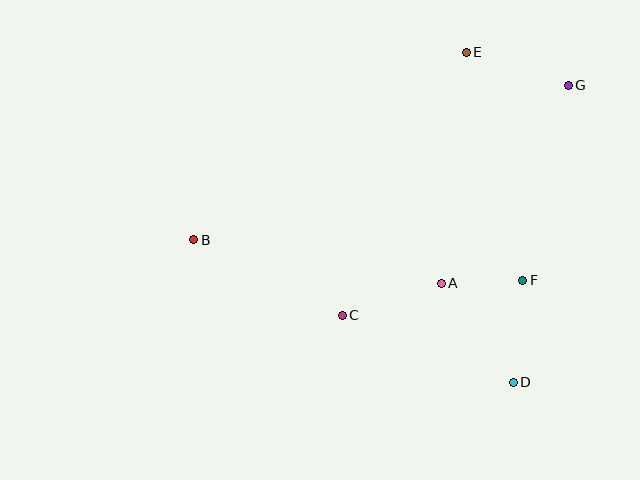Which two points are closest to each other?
Points A and F are closest to each other.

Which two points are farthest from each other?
Points B and G are farthest from each other.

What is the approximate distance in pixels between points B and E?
The distance between B and E is approximately 331 pixels.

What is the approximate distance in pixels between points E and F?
The distance between E and F is approximately 235 pixels.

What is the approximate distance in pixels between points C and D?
The distance between C and D is approximately 184 pixels.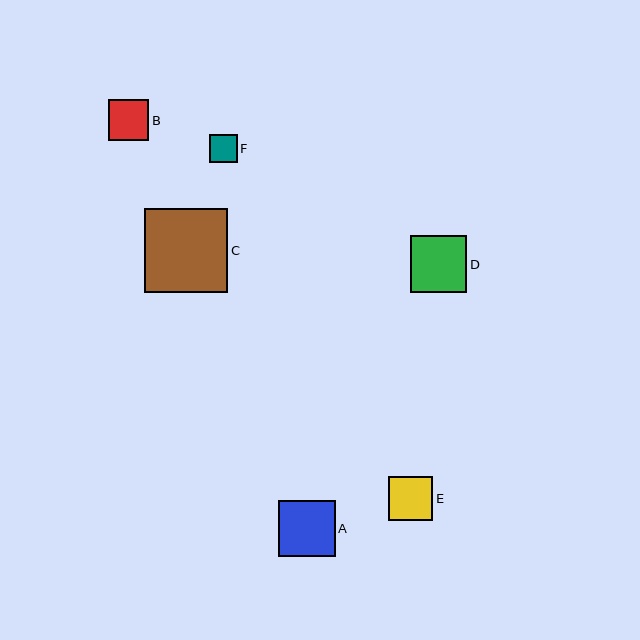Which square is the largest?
Square C is the largest with a size of approximately 84 pixels.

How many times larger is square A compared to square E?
Square A is approximately 1.3 times the size of square E.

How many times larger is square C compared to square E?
Square C is approximately 1.9 times the size of square E.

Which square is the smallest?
Square F is the smallest with a size of approximately 28 pixels.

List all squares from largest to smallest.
From largest to smallest: C, A, D, E, B, F.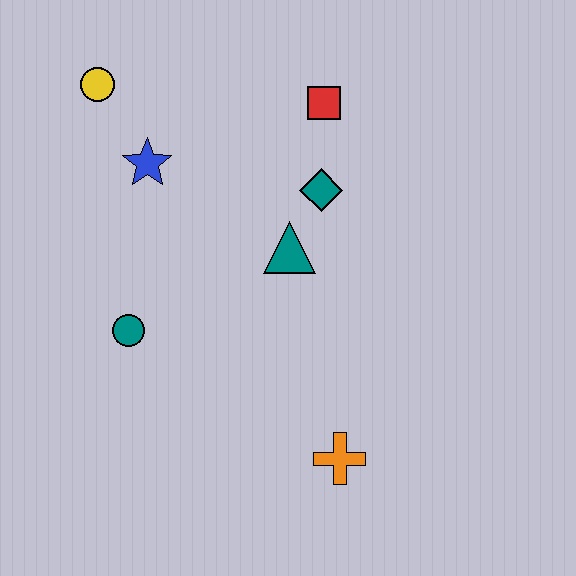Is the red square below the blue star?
No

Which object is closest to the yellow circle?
The blue star is closest to the yellow circle.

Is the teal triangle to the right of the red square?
No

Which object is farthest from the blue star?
The orange cross is farthest from the blue star.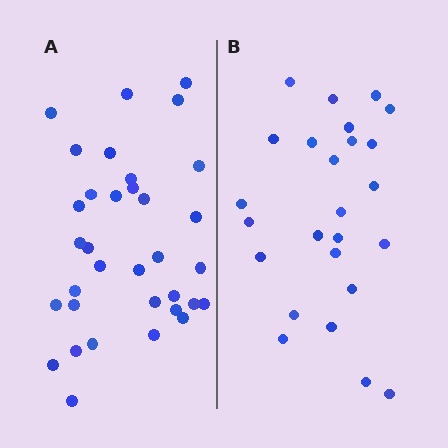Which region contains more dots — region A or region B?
Region A (the left region) has more dots.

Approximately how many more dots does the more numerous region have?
Region A has roughly 8 or so more dots than region B.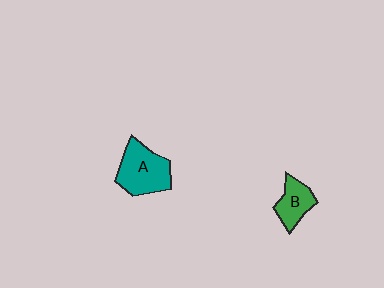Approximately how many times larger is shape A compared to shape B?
Approximately 1.6 times.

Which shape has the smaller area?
Shape B (green).